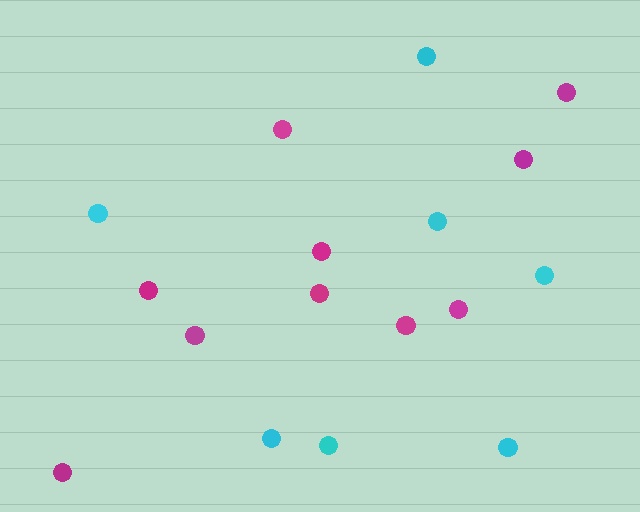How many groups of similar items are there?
There are 2 groups: one group of cyan circles (7) and one group of magenta circles (10).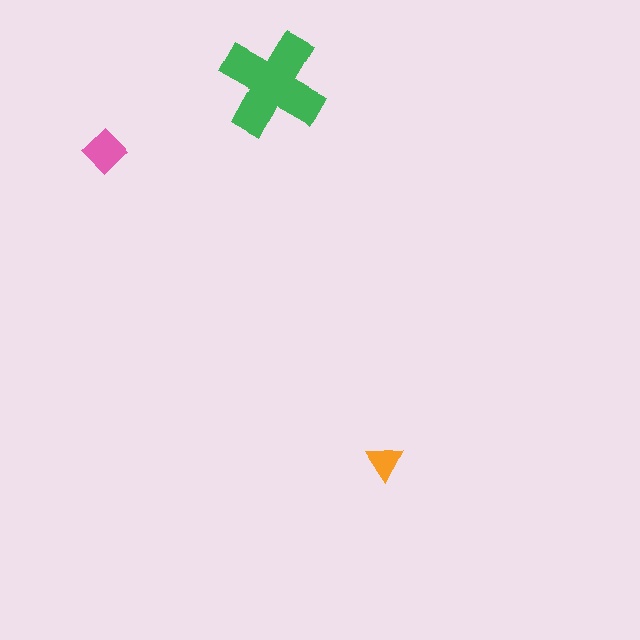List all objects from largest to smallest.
The green cross, the pink diamond, the orange triangle.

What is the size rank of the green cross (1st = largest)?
1st.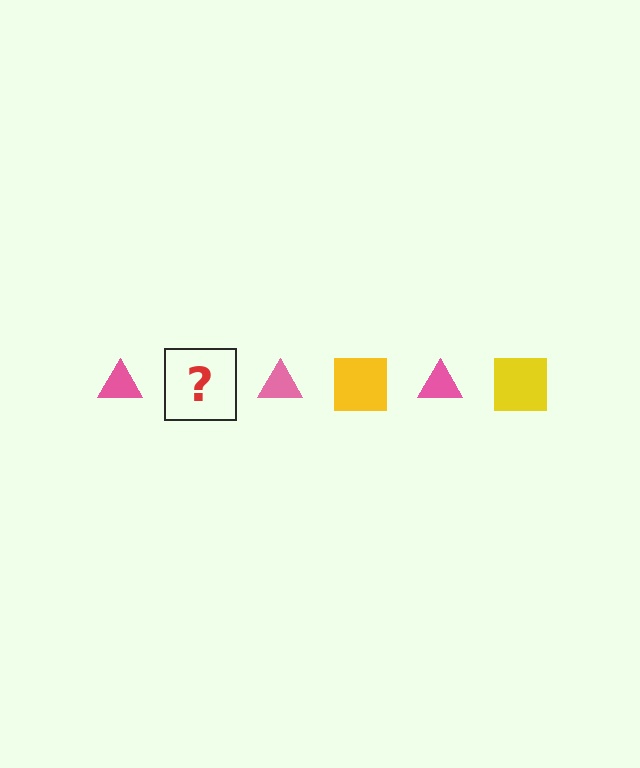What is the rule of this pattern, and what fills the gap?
The rule is that the pattern alternates between pink triangle and yellow square. The gap should be filled with a yellow square.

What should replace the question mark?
The question mark should be replaced with a yellow square.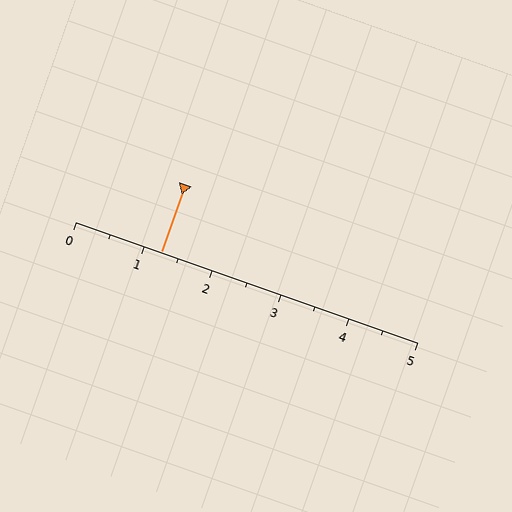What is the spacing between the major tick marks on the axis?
The major ticks are spaced 1 apart.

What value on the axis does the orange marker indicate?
The marker indicates approximately 1.2.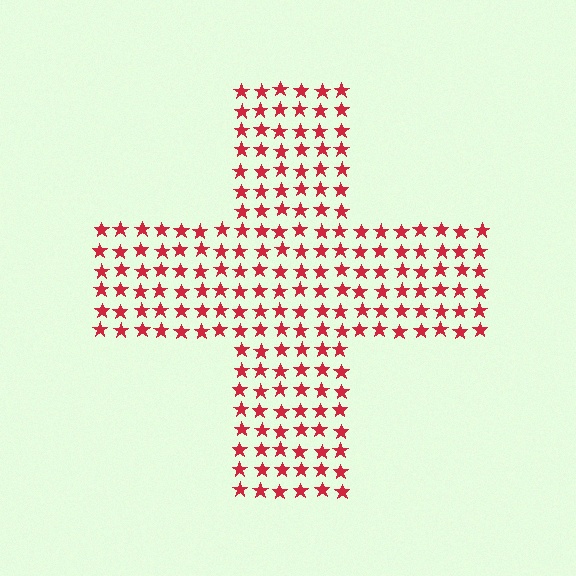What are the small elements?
The small elements are stars.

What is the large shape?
The large shape is a cross.